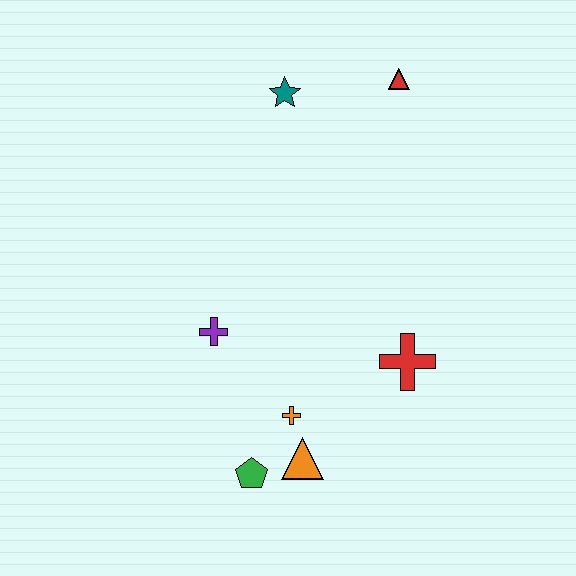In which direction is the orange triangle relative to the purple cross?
The orange triangle is below the purple cross.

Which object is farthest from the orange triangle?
The red triangle is farthest from the orange triangle.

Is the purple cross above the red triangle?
No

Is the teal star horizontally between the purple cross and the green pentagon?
No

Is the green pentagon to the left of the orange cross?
Yes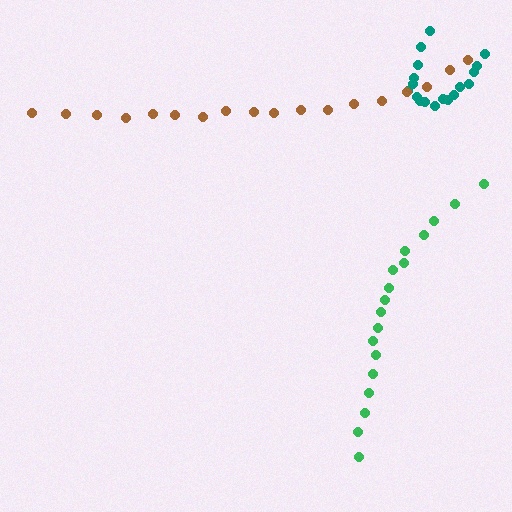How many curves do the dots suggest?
There are 3 distinct paths.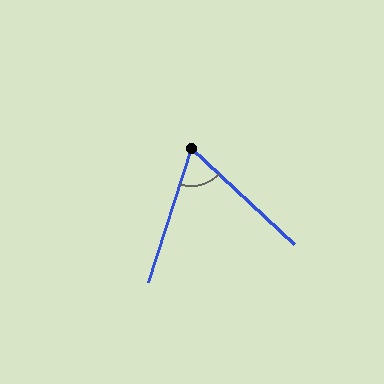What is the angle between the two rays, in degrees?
Approximately 65 degrees.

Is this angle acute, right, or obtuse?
It is acute.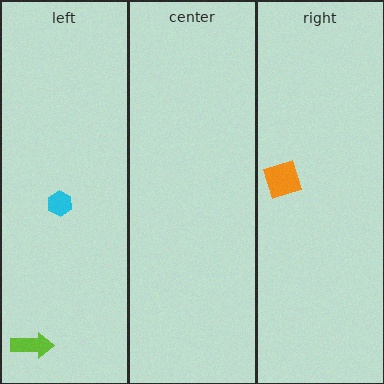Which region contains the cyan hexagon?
The left region.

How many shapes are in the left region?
2.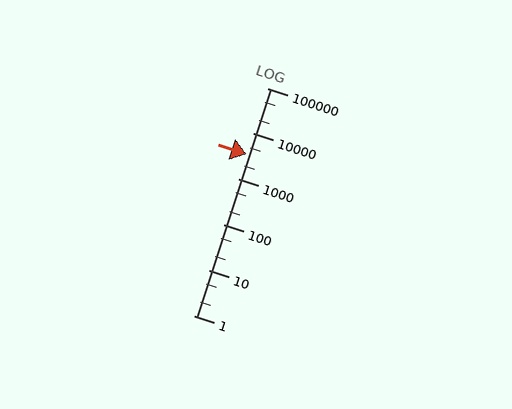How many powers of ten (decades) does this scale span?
The scale spans 5 decades, from 1 to 100000.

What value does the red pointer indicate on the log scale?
The pointer indicates approximately 3500.